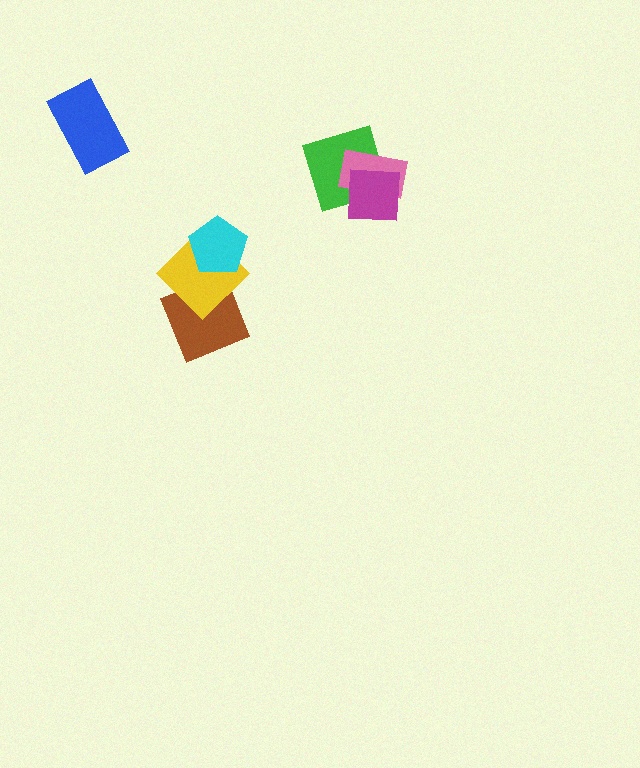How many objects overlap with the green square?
2 objects overlap with the green square.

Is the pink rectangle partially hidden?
Yes, it is partially covered by another shape.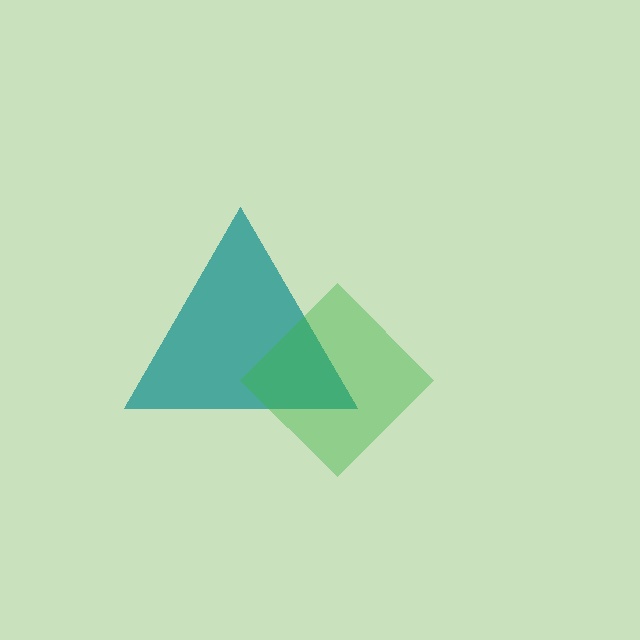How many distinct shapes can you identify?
There are 2 distinct shapes: a teal triangle, a green diamond.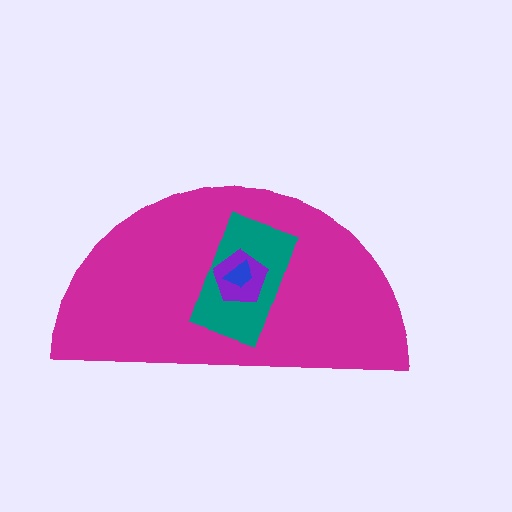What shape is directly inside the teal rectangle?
The purple pentagon.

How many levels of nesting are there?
4.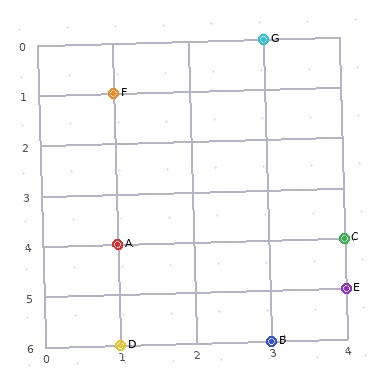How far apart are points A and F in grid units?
Points A and F are 3 rows apart.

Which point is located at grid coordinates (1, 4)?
Point A is at (1, 4).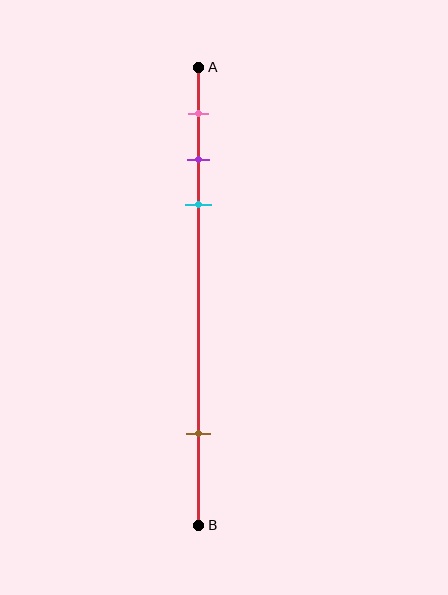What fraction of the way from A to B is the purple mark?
The purple mark is approximately 20% (0.2) of the way from A to B.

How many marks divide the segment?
There are 4 marks dividing the segment.